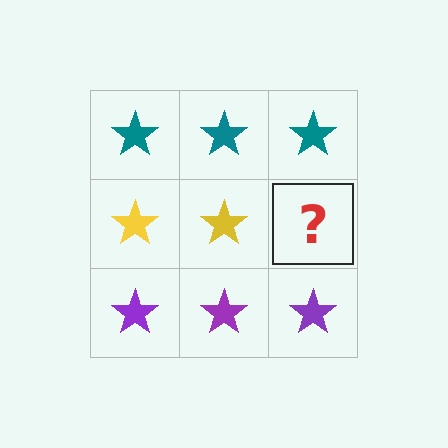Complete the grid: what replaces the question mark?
The question mark should be replaced with a yellow star.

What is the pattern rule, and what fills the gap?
The rule is that each row has a consistent color. The gap should be filled with a yellow star.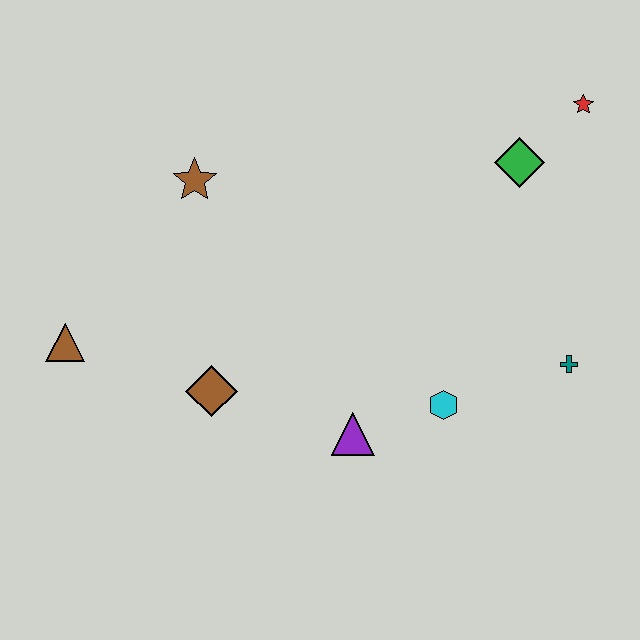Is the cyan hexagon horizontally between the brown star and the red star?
Yes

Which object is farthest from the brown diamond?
The red star is farthest from the brown diamond.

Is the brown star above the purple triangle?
Yes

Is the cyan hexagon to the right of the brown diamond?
Yes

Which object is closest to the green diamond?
The red star is closest to the green diamond.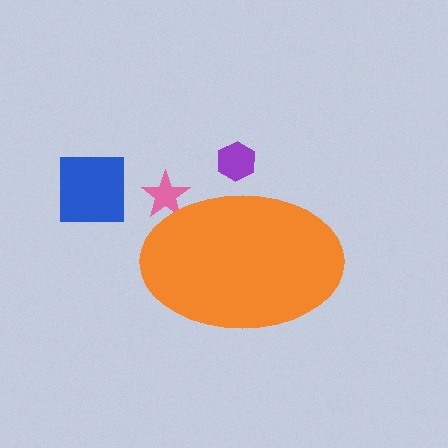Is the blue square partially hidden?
No, the blue square is fully visible.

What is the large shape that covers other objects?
An orange ellipse.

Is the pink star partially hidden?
Yes, the pink star is partially hidden behind the orange ellipse.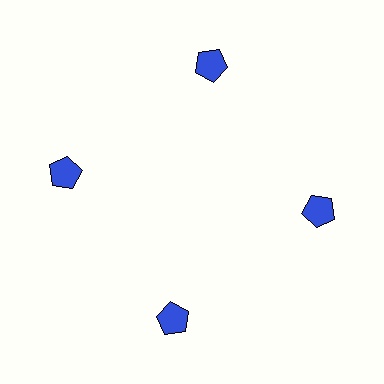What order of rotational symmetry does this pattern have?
This pattern has 4-fold rotational symmetry.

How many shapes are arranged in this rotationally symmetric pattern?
There are 4 shapes, arranged in 4 groups of 1.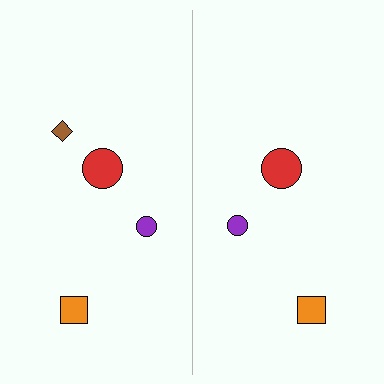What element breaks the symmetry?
A brown diamond is missing from the right side.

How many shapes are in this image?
There are 7 shapes in this image.